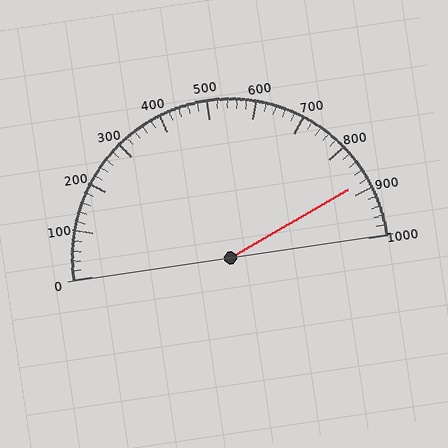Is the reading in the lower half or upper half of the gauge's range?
The reading is in the upper half of the range (0 to 1000).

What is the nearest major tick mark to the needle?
The nearest major tick mark is 900.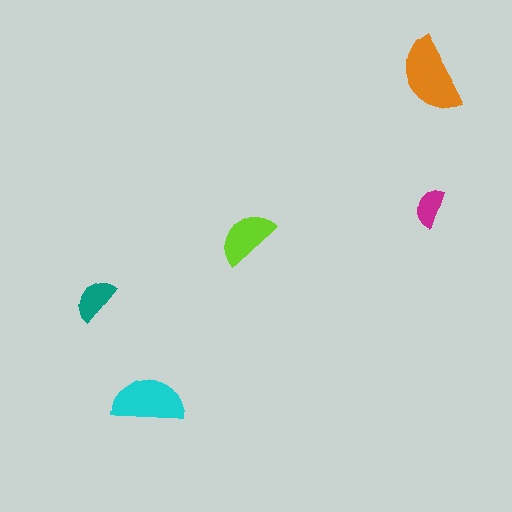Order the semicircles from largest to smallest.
the orange one, the cyan one, the lime one, the teal one, the magenta one.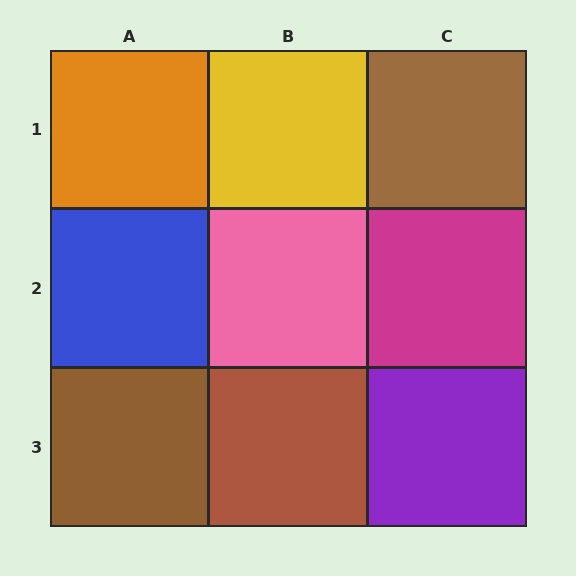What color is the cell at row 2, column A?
Blue.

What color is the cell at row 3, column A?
Brown.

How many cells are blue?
1 cell is blue.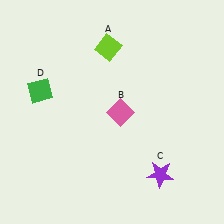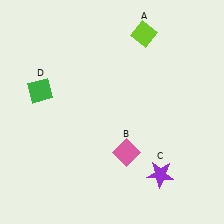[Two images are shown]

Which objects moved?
The objects that moved are: the lime diamond (A), the pink diamond (B).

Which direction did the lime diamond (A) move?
The lime diamond (A) moved right.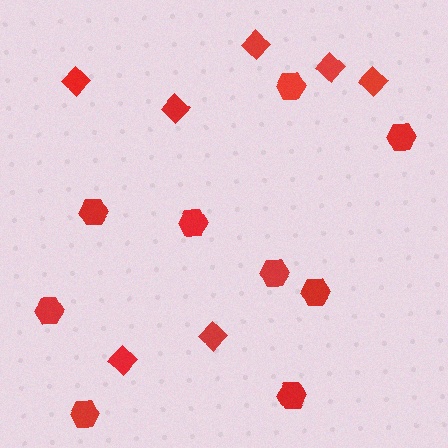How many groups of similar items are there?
There are 2 groups: one group of hexagons (9) and one group of diamonds (7).